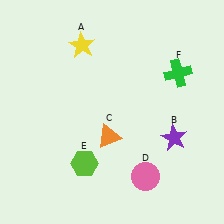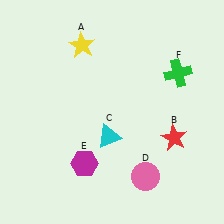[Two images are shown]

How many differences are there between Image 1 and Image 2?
There are 3 differences between the two images.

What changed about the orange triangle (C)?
In Image 1, C is orange. In Image 2, it changed to cyan.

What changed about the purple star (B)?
In Image 1, B is purple. In Image 2, it changed to red.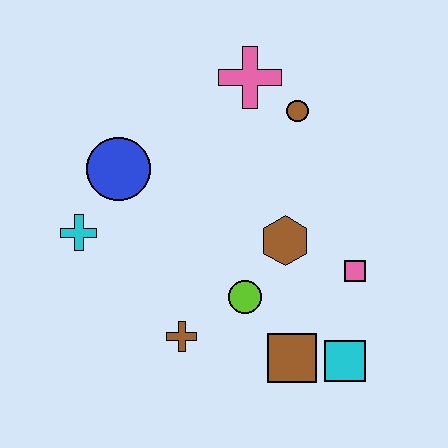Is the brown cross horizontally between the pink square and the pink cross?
No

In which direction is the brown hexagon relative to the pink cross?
The brown hexagon is below the pink cross.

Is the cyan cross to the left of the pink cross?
Yes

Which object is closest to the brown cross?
The lime circle is closest to the brown cross.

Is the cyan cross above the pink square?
Yes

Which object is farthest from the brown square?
The pink cross is farthest from the brown square.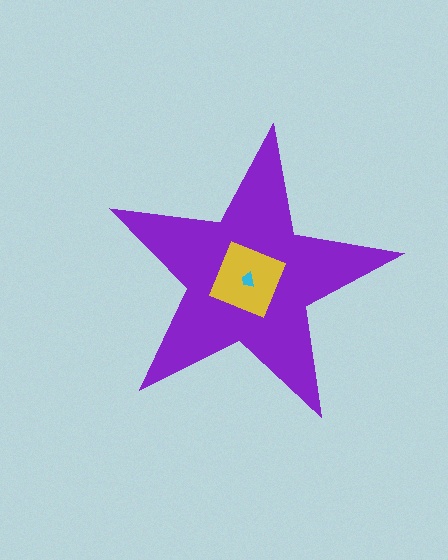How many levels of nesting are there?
3.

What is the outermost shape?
The purple star.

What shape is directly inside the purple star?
The yellow square.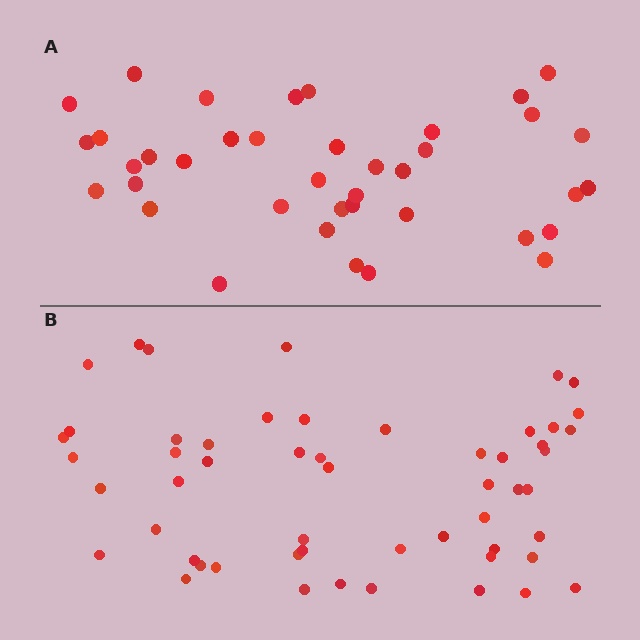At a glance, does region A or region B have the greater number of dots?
Region B (the bottom region) has more dots.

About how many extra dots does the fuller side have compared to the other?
Region B has approximately 15 more dots than region A.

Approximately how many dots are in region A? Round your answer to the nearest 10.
About 40 dots. (The exact count is 39, which rounds to 40.)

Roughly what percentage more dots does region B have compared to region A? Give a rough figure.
About 40% more.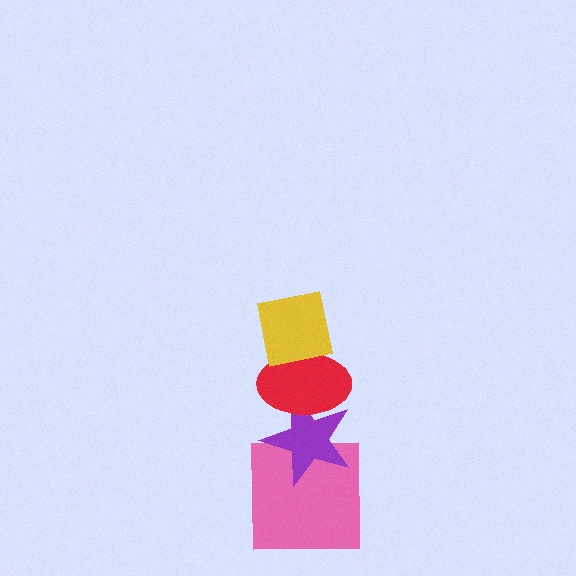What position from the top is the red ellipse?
The red ellipse is 2nd from the top.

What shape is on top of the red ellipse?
The yellow square is on top of the red ellipse.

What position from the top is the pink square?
The pink square is 4th from the top.